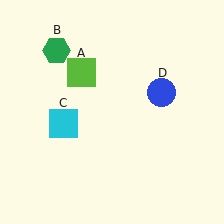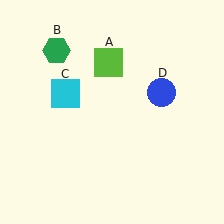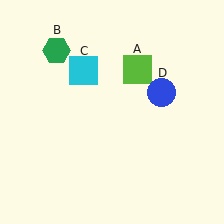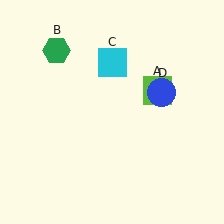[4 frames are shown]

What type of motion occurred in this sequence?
The lime square (object A), cyan square (object C) rotated clockwise around the center of the scene.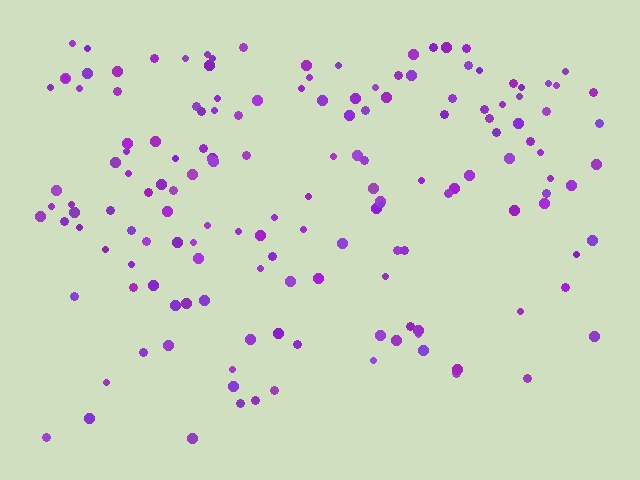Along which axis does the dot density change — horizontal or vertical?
Vertical.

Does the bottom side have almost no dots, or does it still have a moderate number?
Still a moderate number, just noticeably fewer than the top.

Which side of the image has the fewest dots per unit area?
The bottom.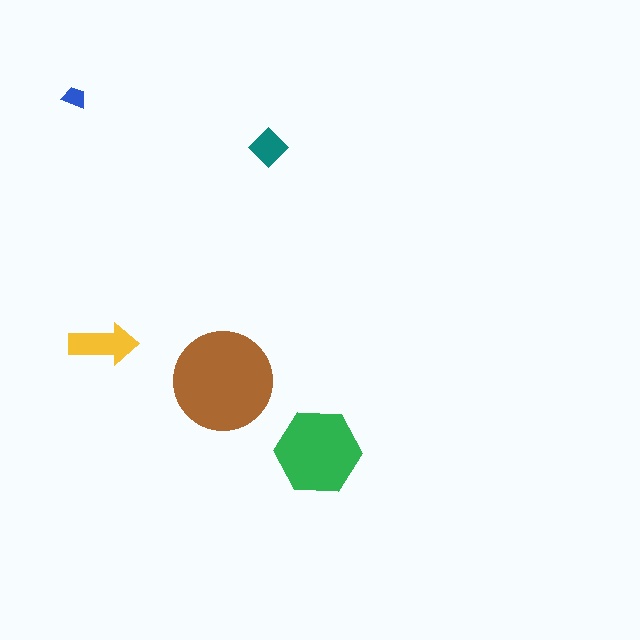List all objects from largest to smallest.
The brown circle, the green hexagon, the yellow arrow, the teal diamond, the blue trapezoid.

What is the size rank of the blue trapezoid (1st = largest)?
5th.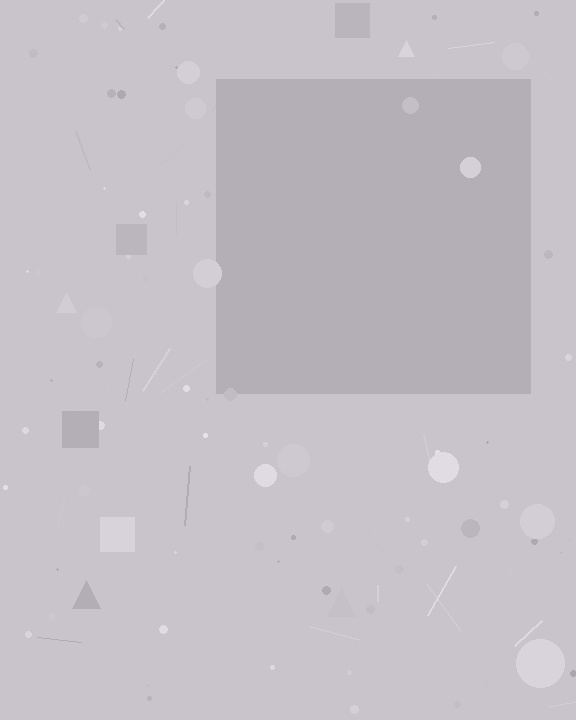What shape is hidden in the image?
A square is hidden in the image.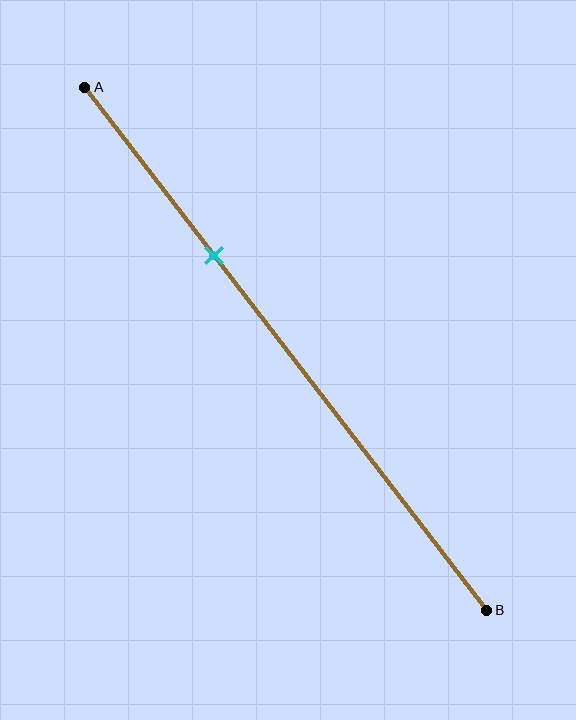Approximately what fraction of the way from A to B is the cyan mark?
The cyan mark is approximately 30% of the way from A to B.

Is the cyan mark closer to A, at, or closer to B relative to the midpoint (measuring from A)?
The cyan mark is closer to point A than the midpoint of segment AB.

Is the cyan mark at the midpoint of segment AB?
No, the mark is at about 30% from A, not at the 50% midpoint.